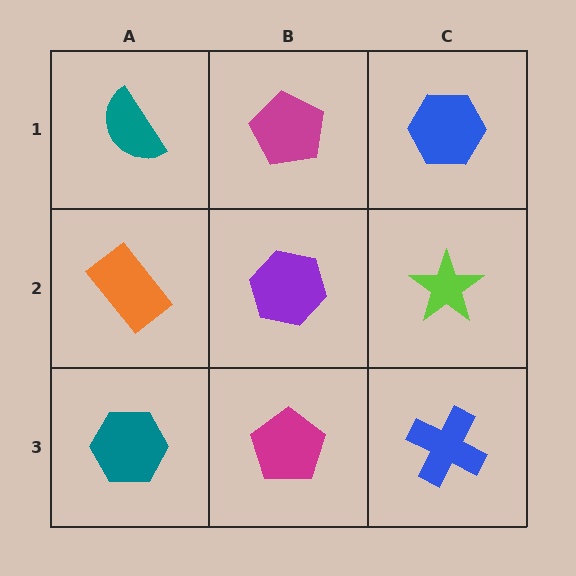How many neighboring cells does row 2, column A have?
3.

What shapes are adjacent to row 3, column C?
A lime star (row 2, column C), a magenta pentagon (row 3, column B).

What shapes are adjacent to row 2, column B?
A magenta pentagon (row 1, column B), a magenta pentagon (row 3, column B), an orange rectangle (row 2, column A), a lime star (row 2, column C).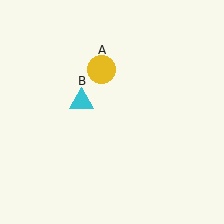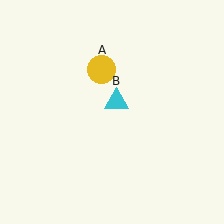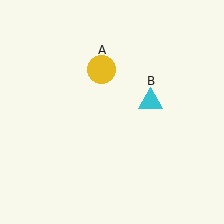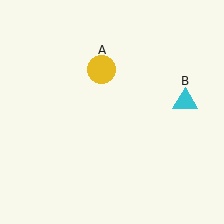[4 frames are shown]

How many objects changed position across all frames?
1 object changed position: cyan triangle (object B).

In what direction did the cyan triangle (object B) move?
The cyan triangle (object B) moved right.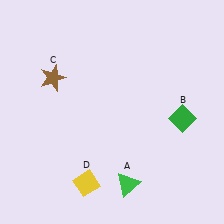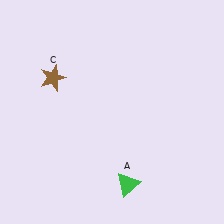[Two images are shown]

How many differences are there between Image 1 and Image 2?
There are 2 differences between the two images.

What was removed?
The yellow diamond (D), the green diamond (B) were removed in Image 2.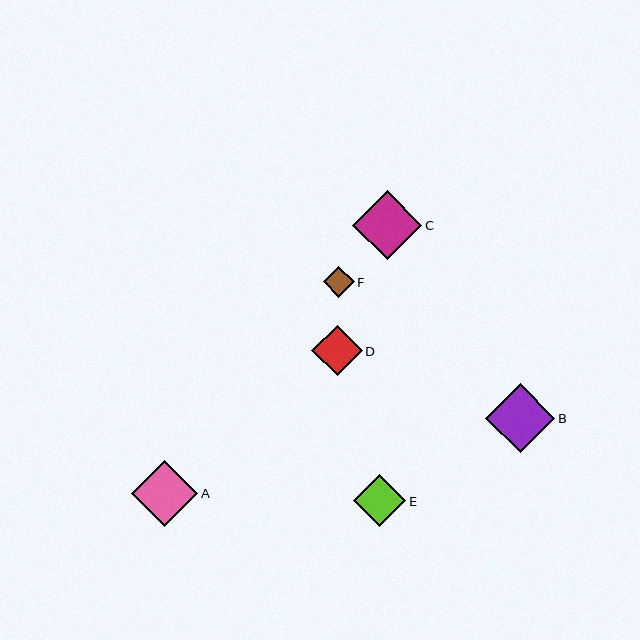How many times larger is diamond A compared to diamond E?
Diamond A is approximately 1.3 times the size of diamond E.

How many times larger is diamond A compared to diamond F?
Diamond A is approximately 2.2 times the size of diamond F.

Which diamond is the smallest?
Diamond F is the smallest with a size of approximately 31 pixels.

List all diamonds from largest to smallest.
From largest to smallest: C, B, A, E, D, F.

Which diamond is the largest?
Diamond C is the largest with a size of approximately 69 pixels.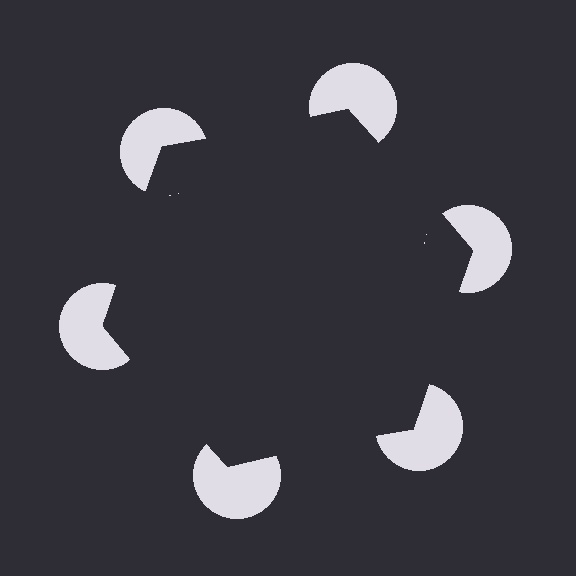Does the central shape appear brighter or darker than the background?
It typically appears slightly darker than the background, even though no actual brightness change is drawn.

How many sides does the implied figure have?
6 sides.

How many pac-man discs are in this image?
There are 6 — one at each vertex of the illusory hexagon.